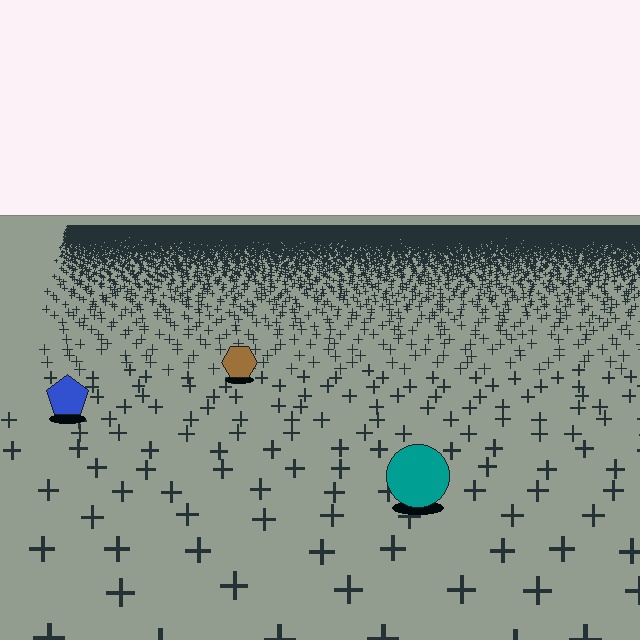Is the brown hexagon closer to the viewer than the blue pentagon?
No. The blue pentagon is closer — you can tell from the texture gradient: the ground texture is coarser near it.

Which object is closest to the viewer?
The teal circle is closest. The texture marks near it are larger and more spread out.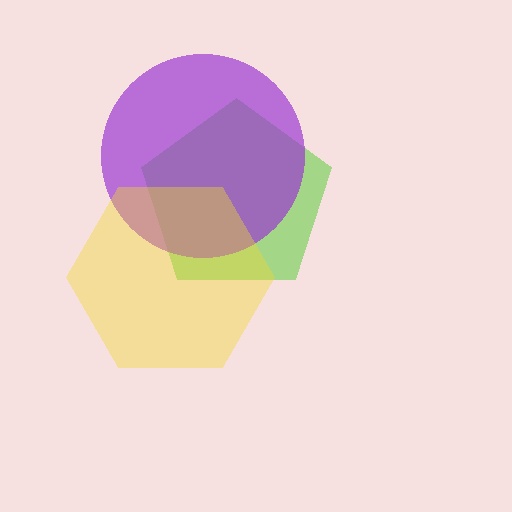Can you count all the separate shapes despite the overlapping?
Yes, there are 3 separate shapes.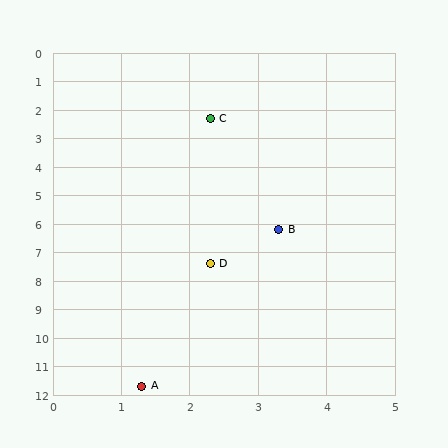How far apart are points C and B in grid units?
Points C and B are about 4.0 grid units apart.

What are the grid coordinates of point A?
Point A is at approximately (1.3, 11.7).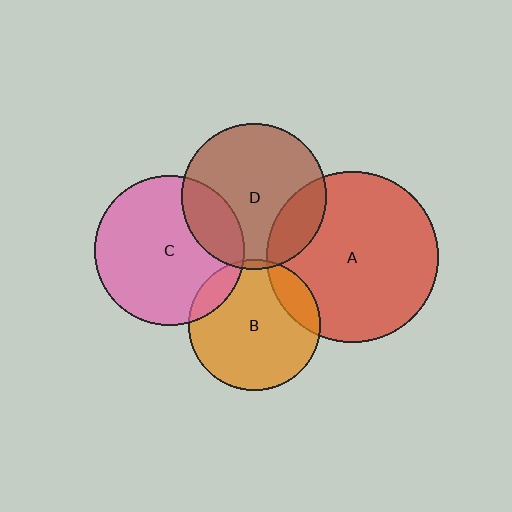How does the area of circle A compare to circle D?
Approximately 1.4 times.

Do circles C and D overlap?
Yes.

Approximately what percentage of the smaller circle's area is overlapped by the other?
Approximately 20%.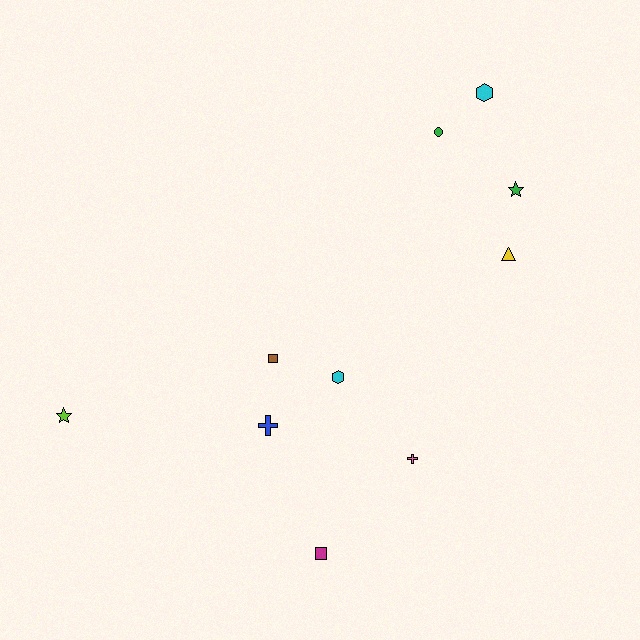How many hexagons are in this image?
There are 2 hexagons.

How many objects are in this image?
There are 10 objects.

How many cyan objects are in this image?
There are 2 cyan objects.